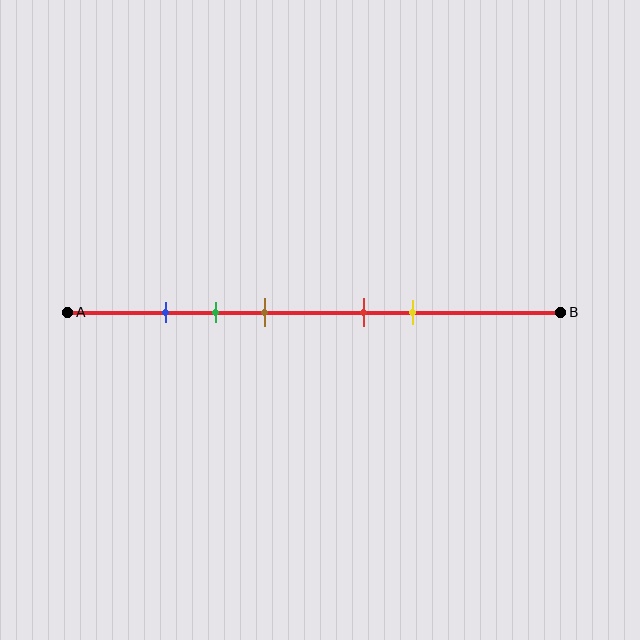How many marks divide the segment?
There are 5 marks dividing the segment.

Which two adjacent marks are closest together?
The blue and green marks are the closest adjacent pair.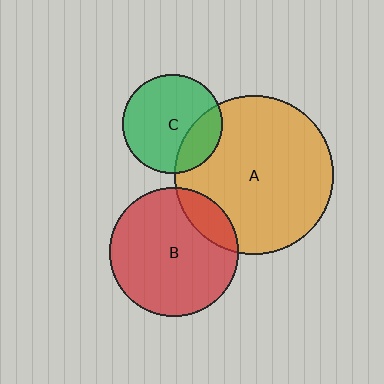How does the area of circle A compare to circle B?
Approximately 1.5 times.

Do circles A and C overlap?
Yes.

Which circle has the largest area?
Circle A (orange).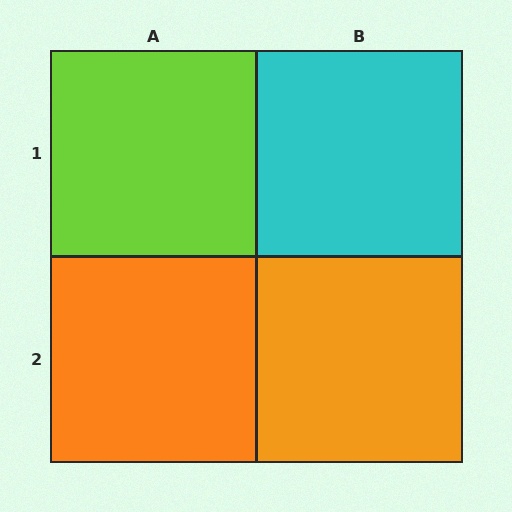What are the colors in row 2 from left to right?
Orange, orange.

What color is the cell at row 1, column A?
Lime.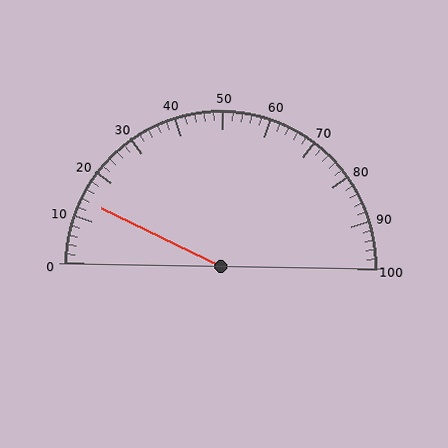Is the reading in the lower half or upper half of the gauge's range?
The reading is in the lower half of the range (0 to 100).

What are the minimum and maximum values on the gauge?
The gauge ranges from 0 to 100.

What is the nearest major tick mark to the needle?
The nearest major tick mark is 10.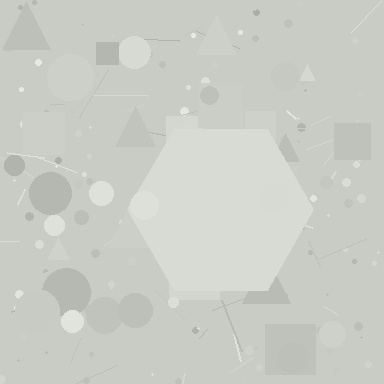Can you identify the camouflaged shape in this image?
The camouflaged shape is a hexagon.